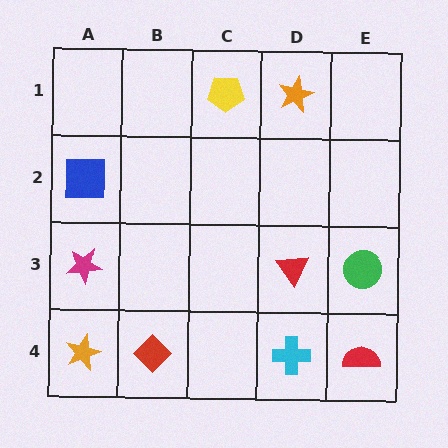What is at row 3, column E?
A green circle.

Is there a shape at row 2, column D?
No, that cell is empty.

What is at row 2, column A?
A blue square.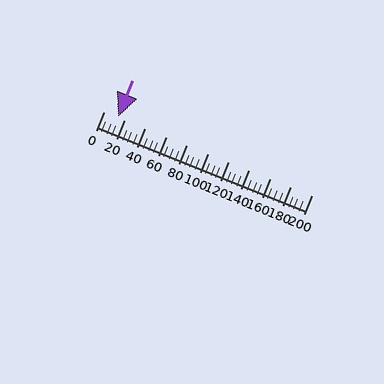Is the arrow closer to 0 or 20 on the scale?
The arrow is closer to 20.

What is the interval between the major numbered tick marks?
The major tick marks are spaced 20 units apart.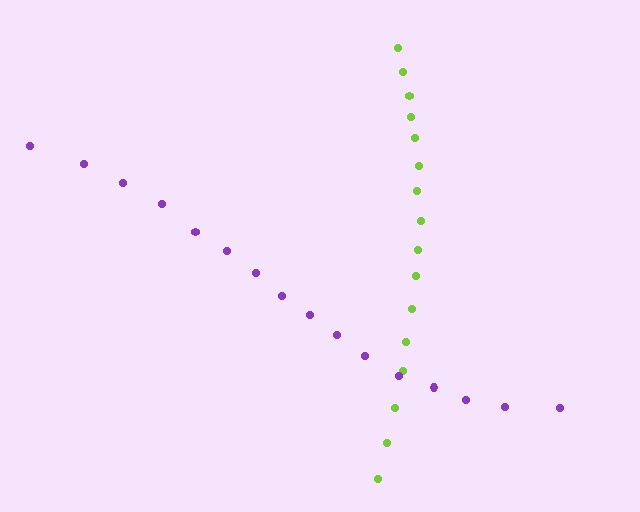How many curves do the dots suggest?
There are 2 distinct paths.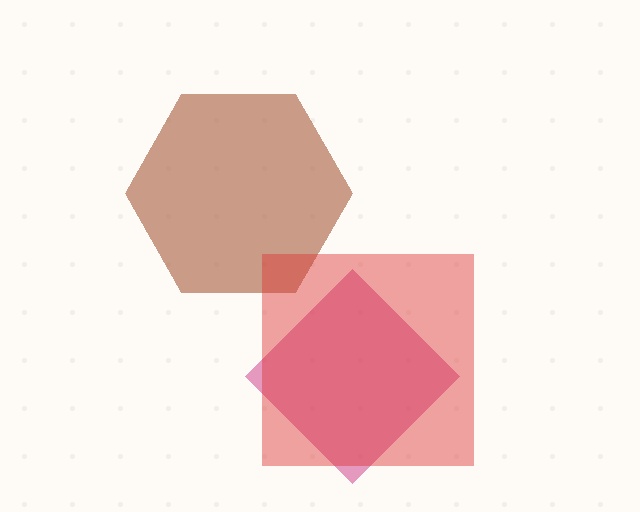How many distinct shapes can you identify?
There are 3 distinct shapes: a pink diamond, a brown hexagon, a red square.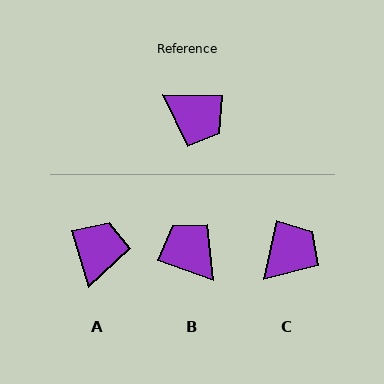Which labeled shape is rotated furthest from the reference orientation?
B, about 161 degrees away.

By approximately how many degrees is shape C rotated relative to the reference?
Approximately 78 degrees counter-clockwise.